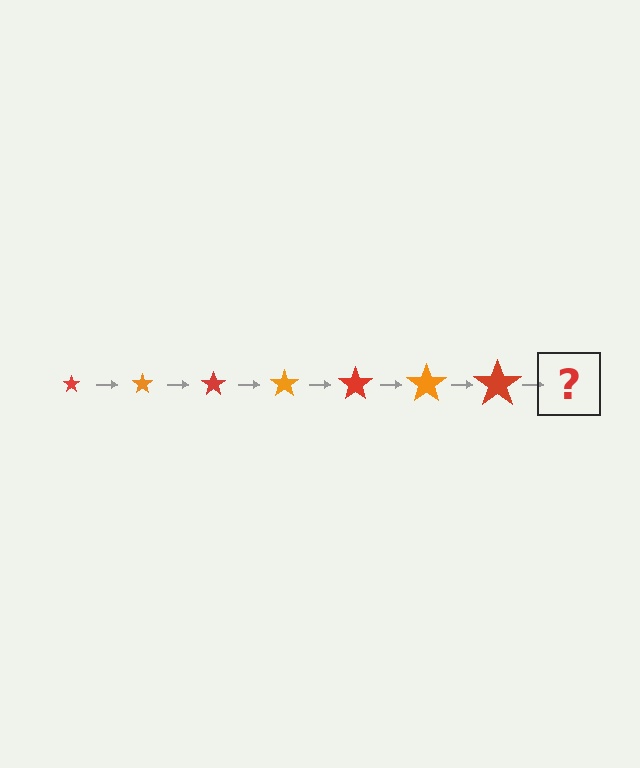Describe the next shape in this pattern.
It should be an orange star, larger than the previous one.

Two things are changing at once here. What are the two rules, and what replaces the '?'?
The two rules are that the star grows larger each step and the color cycles through red and orange. The '?' should be an orange star, larger than the previous one.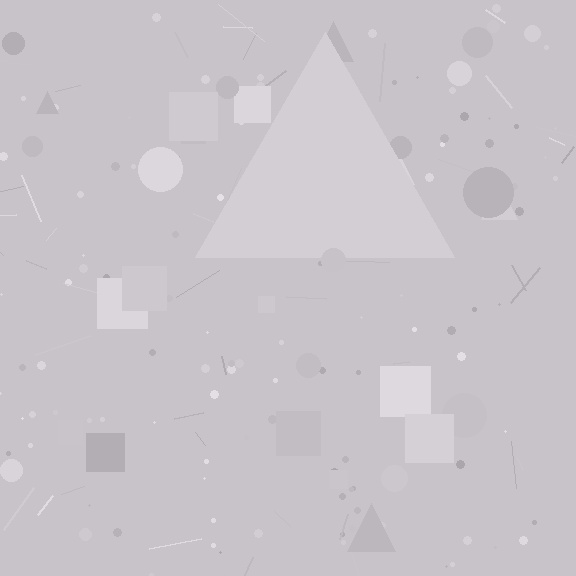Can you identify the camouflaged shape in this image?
The camouflaged shape is a triangle.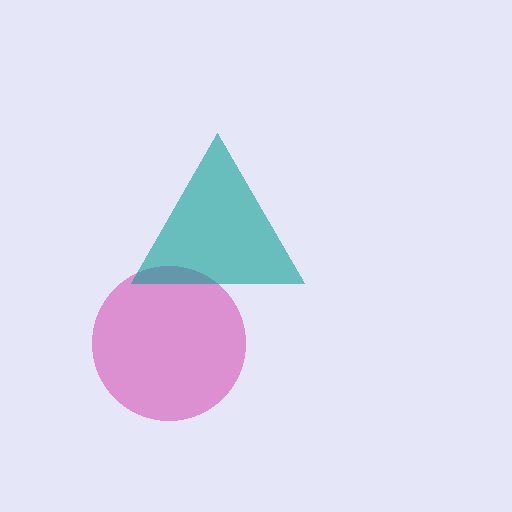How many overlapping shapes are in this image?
There are 2 overlapping shapes in the image.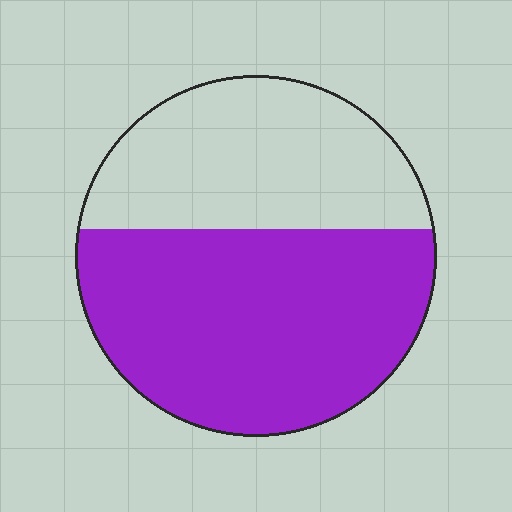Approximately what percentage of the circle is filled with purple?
Approximately 60%.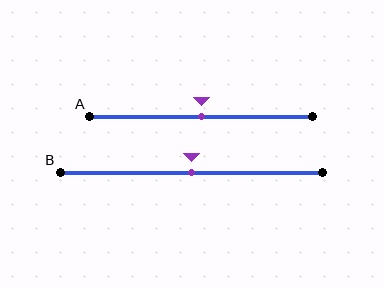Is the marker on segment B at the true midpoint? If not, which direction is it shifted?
Yes, the marker on segment B is at the true midpoint.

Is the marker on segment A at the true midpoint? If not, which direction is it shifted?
Yes, the marker on segment A is at the true midpoint.